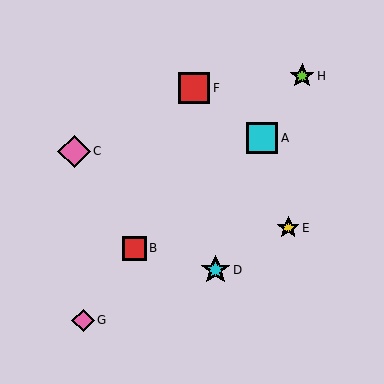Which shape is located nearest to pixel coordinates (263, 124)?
The cyan square (labeled A) at (262, 138) is nearest to that location.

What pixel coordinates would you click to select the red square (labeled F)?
Click at (194, 88) to select the red square F.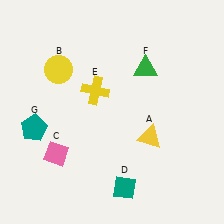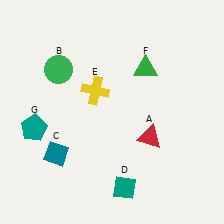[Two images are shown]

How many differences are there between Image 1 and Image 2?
There are 3 differences between the two images.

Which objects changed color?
A changed from yellow to red. B changed from yellow to green. C changed from pink to teal.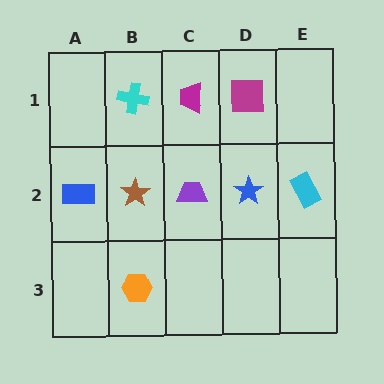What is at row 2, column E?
A cyan rectangle.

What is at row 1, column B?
A cyan cross.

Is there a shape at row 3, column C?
No, that cell is empty.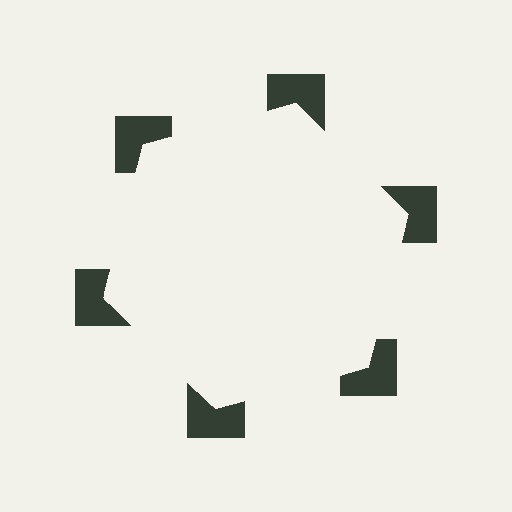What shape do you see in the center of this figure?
An illusory hexagon — its edges are inferred from the aligned wedge cuts in the notched squares, not physically drawn.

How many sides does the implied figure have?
6 sides.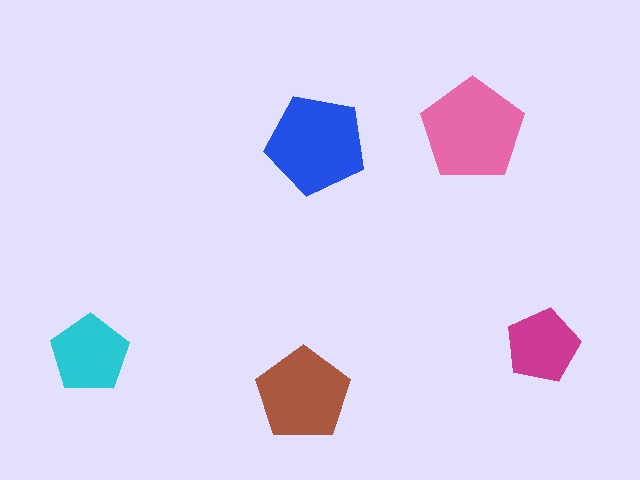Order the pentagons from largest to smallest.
the pink one, the blue one, the brown one, the cyan one, the magenta one.